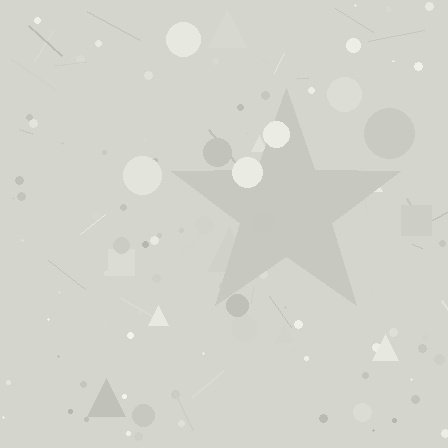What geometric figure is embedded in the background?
A star is embedded in the background.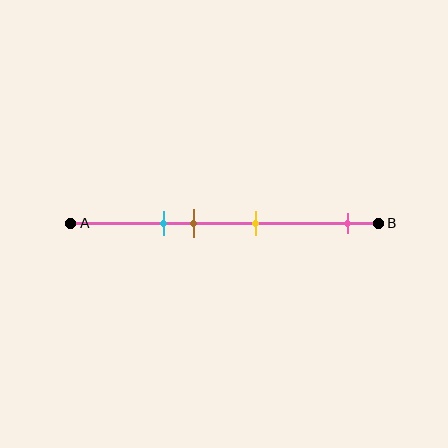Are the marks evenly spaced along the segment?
No, the marks are not evenly spaced.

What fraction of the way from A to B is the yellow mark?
The yellow mark is approximately 60% (0.6) of the way from A to B.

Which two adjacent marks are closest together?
The cyan and brown marks are the closest adjacent pair.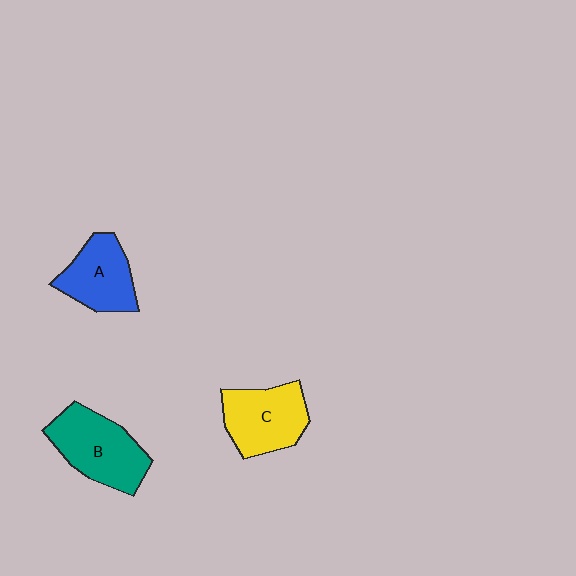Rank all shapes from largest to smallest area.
From largest to smallest: B (teal), C (yellow), A (blue).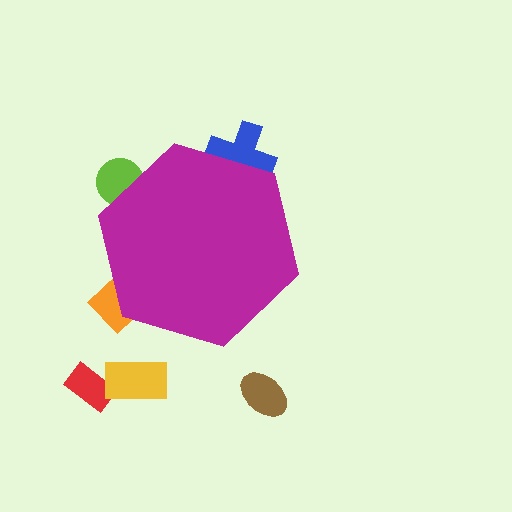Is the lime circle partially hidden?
Yes, the lime circle is partially hidden behind the magenta hexagon.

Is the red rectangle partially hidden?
No, the red rectangle is fully visible.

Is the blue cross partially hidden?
Yes, the blue cross is partially hidden behind the magenta hexagon.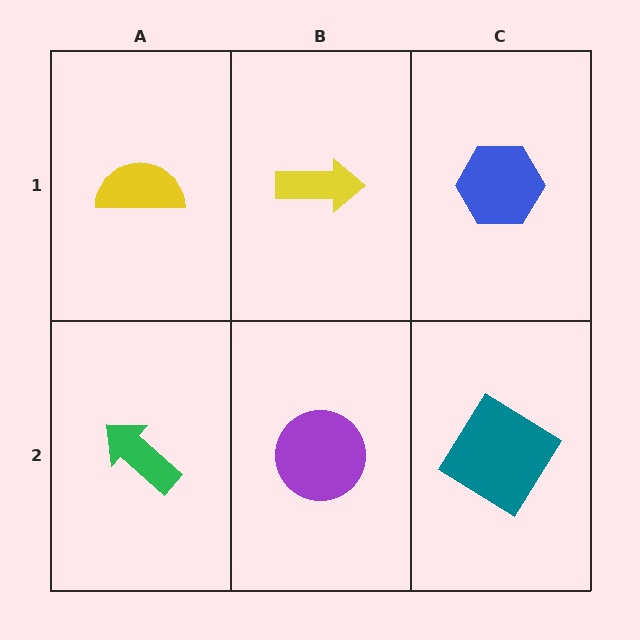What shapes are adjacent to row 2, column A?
A yellow semicircle (row 1, column A), a purple circle (row 2, column B).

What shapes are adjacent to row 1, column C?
A teal diamond (row 2, column C), a yellow arrow (row 1, column B).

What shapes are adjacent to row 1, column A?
A green arrow (row 2, column A), a yellow arrow (row 1, column B).